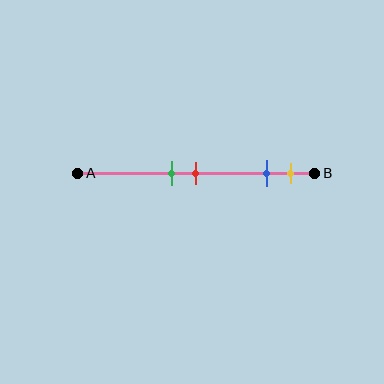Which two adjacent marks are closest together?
The green and red marks are the closest adjacent pair.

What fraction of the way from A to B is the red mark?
The red mark is approximately 50% (0.5) of the way from A to B.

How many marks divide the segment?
There are 4 marks dividing the segment.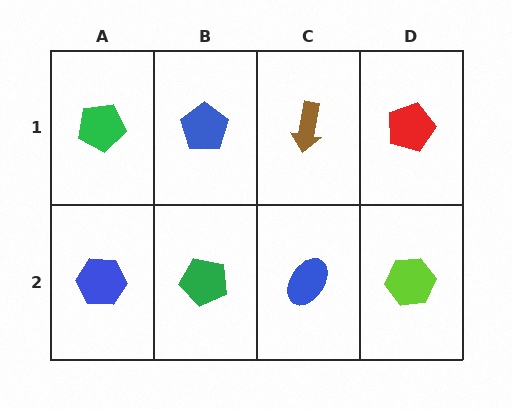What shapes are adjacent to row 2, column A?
A green pentagon (row 1, column A), a green pentagon (row 2, column B).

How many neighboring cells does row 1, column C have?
3.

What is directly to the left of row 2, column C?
A green pentagon.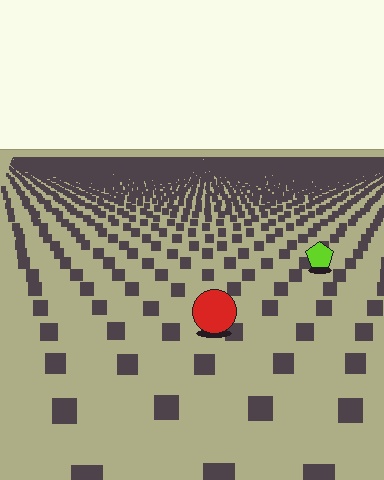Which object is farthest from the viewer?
The lime pentagon is farthest from the viewer. It appears smaller and the ground texture around it is denser.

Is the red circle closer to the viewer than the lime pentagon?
Yes. The red circle is closer — you can tell from the texture gradient: the ground texture is coarser near it.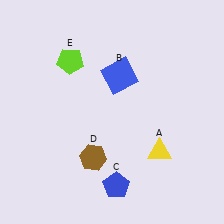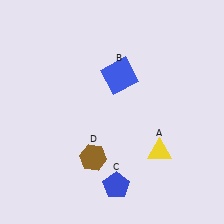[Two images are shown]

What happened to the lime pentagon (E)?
The lime pentagon (E) was removed in Image 2. It was in the top-left area of Image 1.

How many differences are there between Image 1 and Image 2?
There is 1 difference between the two images.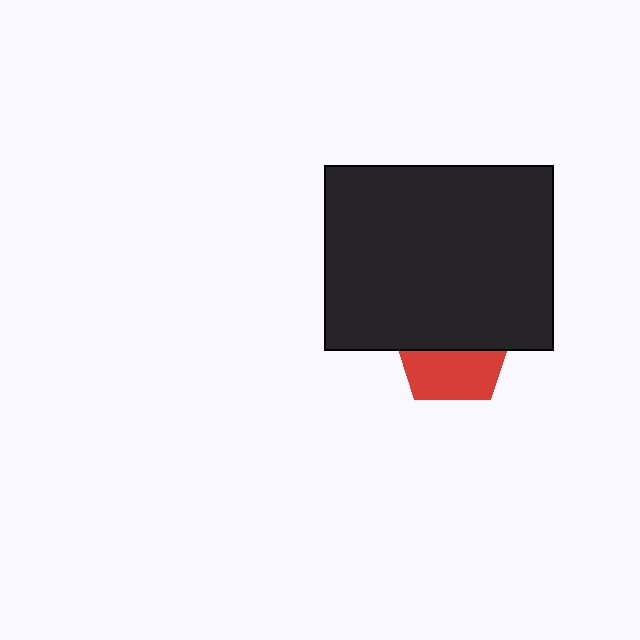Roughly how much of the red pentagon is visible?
A small part of it is visible (roughly 44%).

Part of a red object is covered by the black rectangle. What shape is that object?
It is a pentagon.